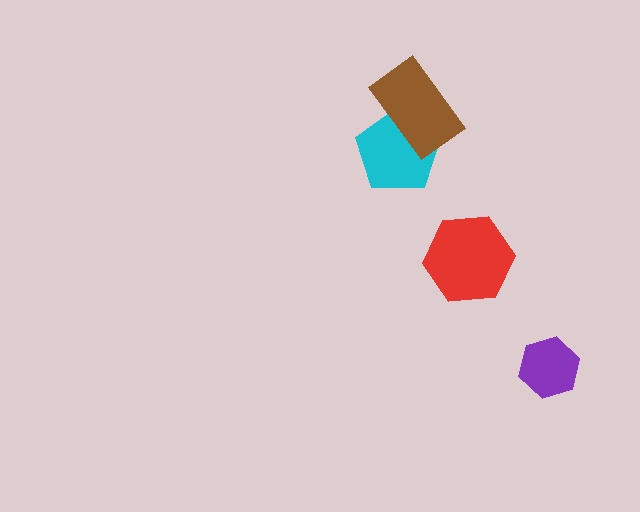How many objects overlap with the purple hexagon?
0 objects overlap with the purple hexagon.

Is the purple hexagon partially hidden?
No, no other shape covers it.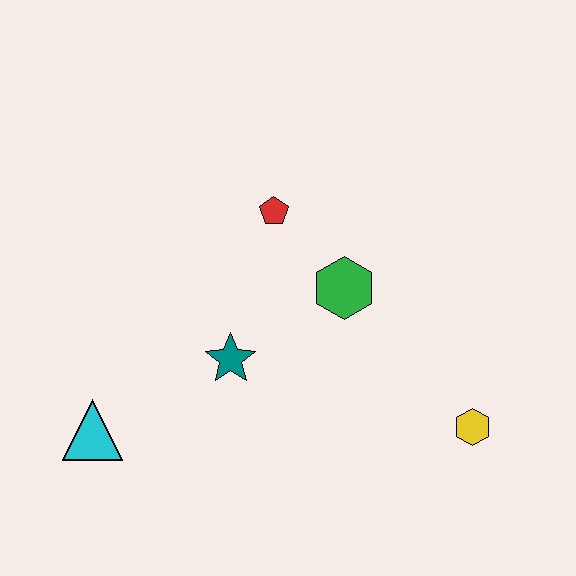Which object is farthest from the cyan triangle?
The yellow hexagon is farthest from the cyan triangle.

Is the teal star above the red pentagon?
No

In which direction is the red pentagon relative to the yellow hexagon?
The red pentagon is above the yellow hexagon.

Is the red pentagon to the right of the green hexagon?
No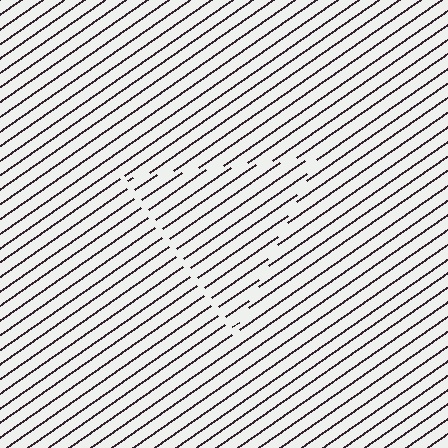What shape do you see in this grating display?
An illusory triangle. The interior of the shape contains the same grating, shifted by half a period — the contour is defined by the phase discontinuity where line-ends from the inner and outer gratings abut.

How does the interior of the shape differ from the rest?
The interior of the shape contains the same grating, shifted by half a period — the contour is defined by the phase discontinuity where line-ends from the inner and outer gratings abut.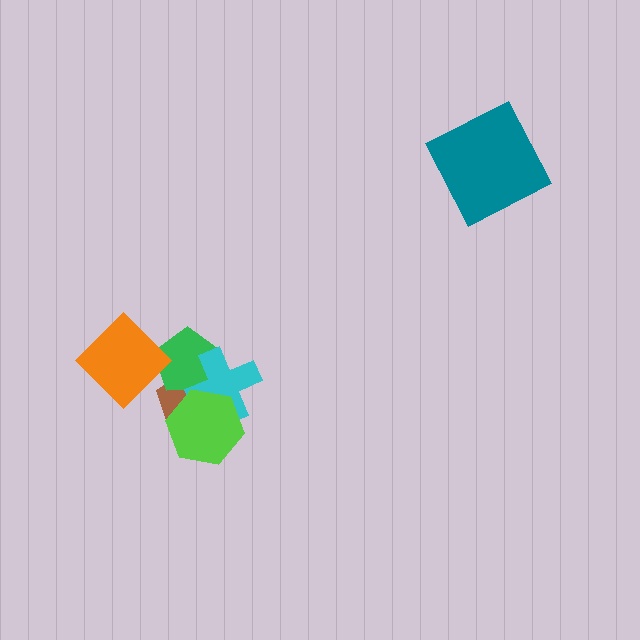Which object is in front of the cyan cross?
The lime hexagon is in front of the cyan cross.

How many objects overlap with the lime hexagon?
2 objects overlap with the lime hexagon.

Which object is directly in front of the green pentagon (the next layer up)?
The cyan cross is directly in front of the green pentagon.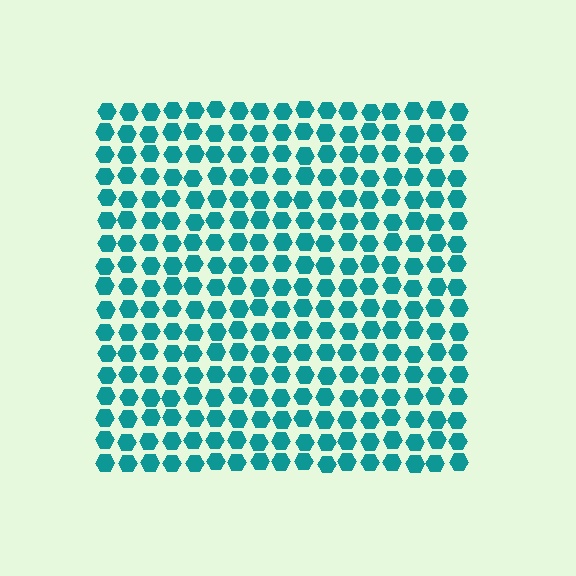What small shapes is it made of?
It is made of small hexagons.